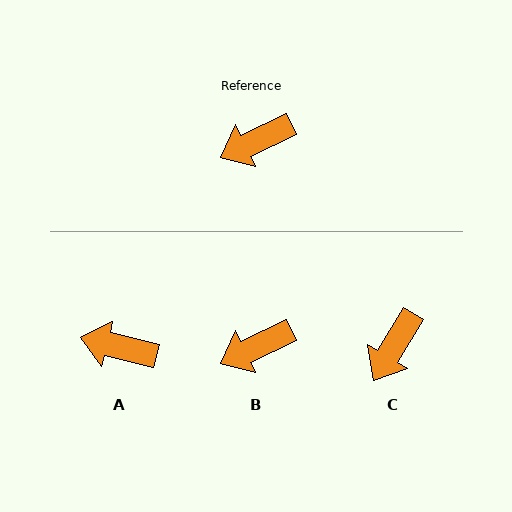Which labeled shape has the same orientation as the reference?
B.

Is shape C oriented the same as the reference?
No, it is off by about 33 degrees.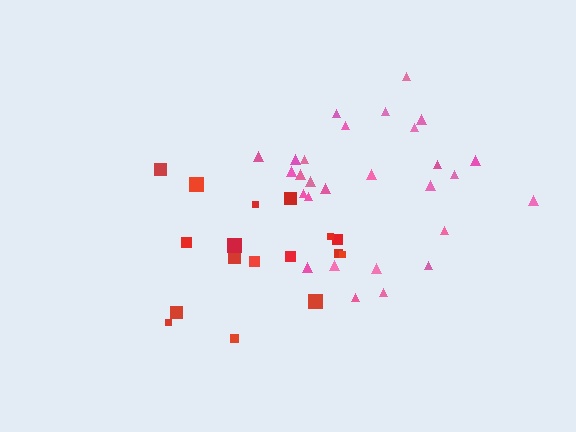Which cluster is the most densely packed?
Red.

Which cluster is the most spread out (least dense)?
Pink.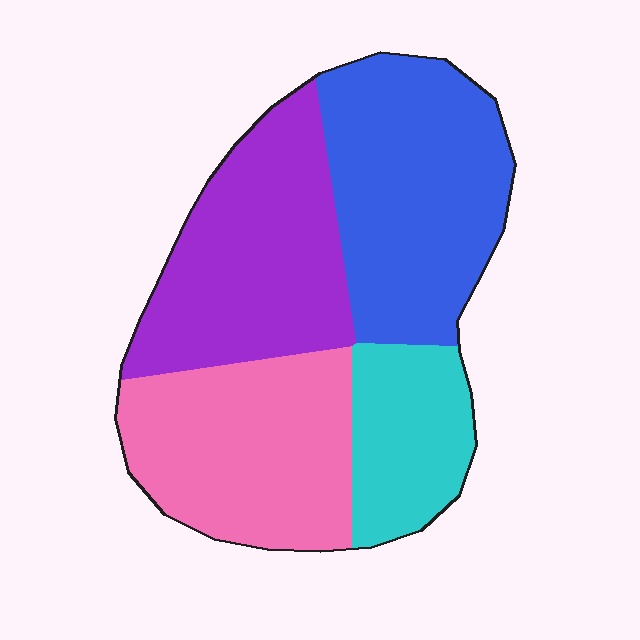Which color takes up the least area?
Cyan, at roughly 15%.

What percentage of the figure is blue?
Blue takes up about one third (1/3) of the figure.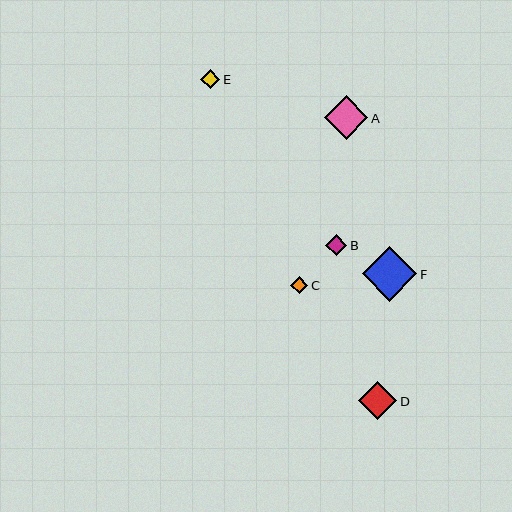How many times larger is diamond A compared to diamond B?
Diamond A is approximately 2.0 times the size of diamond B.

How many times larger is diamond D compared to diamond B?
Diamond D is approximately 1.8 times the size of diamond B.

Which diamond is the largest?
Diamond F is the largest with a size of approximately 55 pixels.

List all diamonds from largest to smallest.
From largest to smallest: F, A, D, B, E, C.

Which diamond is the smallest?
Diamond C is the smallest with a size of approximately 17 pixels.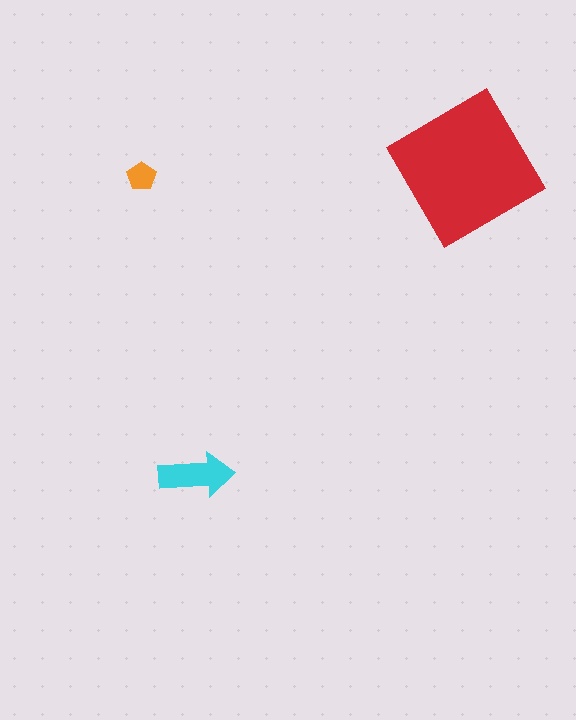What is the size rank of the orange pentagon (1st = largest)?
3rd.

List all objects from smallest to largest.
The orange pentagon, the cyan arrow, the red diamond.